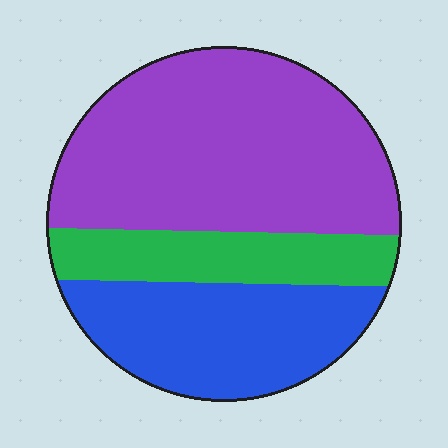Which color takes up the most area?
Purple, at roughly 55%.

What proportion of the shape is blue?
Blue covers roughly 30% of the shape.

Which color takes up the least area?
Green, at roughly 20%.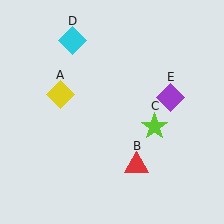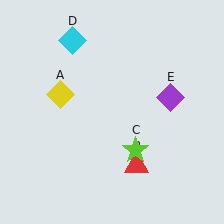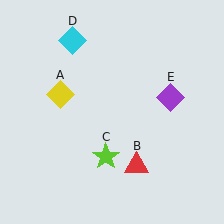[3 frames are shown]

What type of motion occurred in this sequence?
The lime star (object C) rotated clockwise around the center of the scene.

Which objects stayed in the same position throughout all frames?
Yellow diamond (object A) and red triangle (object B) and cyan diamond (object D) and purple diamond (object E) remained stationary.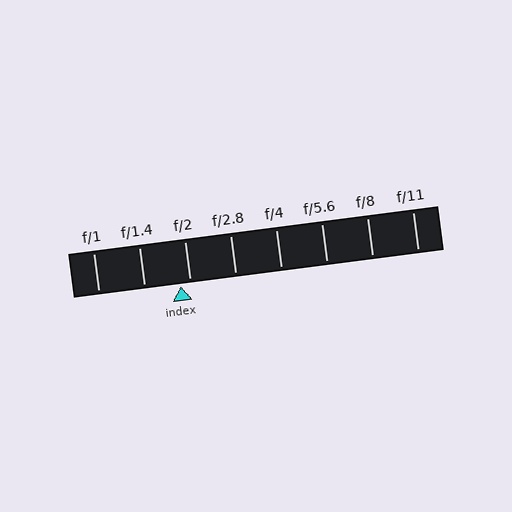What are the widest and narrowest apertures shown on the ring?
The widest aperture shown is f/1 and the narrowest is f/11.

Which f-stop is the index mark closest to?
The index mark is closest to f/2.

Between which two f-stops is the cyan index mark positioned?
The index mark is between f/1.4 and f/2.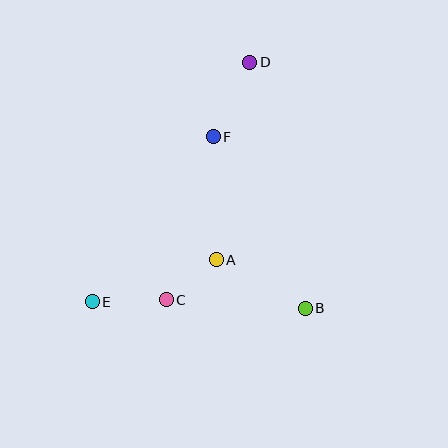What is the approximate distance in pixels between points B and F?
The distance between B and F is approximately 195 pixels.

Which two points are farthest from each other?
Points D and E are farthest from each other.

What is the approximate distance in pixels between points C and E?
The distance between C and E is approximately 74 pixels.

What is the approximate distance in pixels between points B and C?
The distance between B and C is approximately 139 pixels.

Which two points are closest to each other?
Points A and C are closest to each other.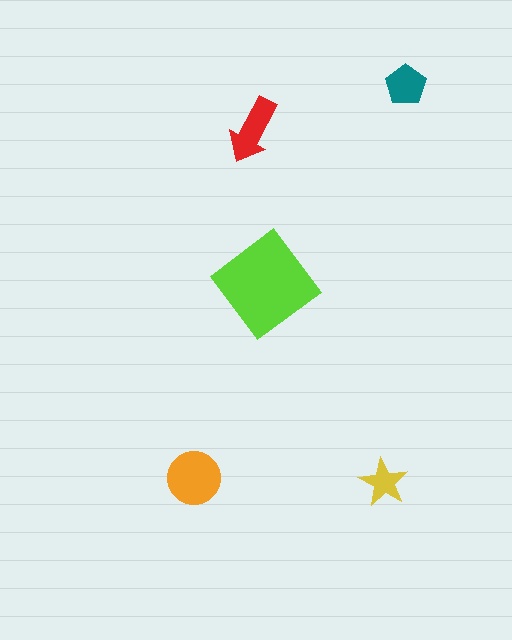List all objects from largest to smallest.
The lime diamond, the orange circle, the red arrow, the teal pentagon, the yellow star.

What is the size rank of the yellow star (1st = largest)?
5th.